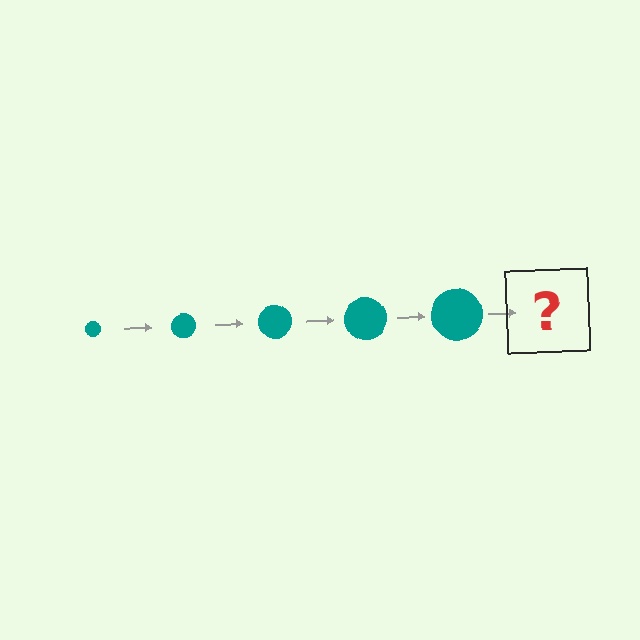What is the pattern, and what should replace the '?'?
The pattern is that the circle gets progressively larger each step. The '?' should be a teal circle, larger than the previous one.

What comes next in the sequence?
The next element should be a teal circle, larger than the previous one.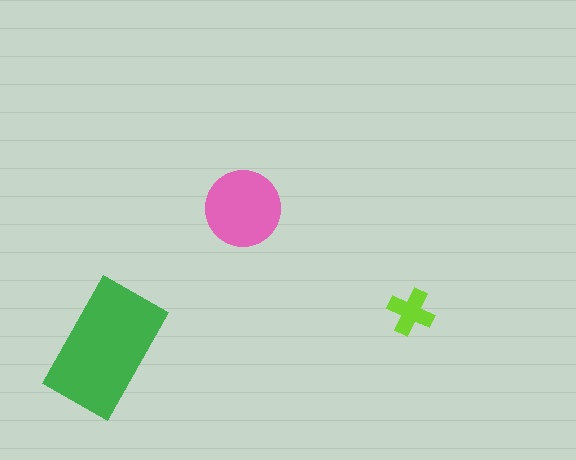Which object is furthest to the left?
The green rectangle is leftmost.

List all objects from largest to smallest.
The green rectangle, the pink circle, the lime cross.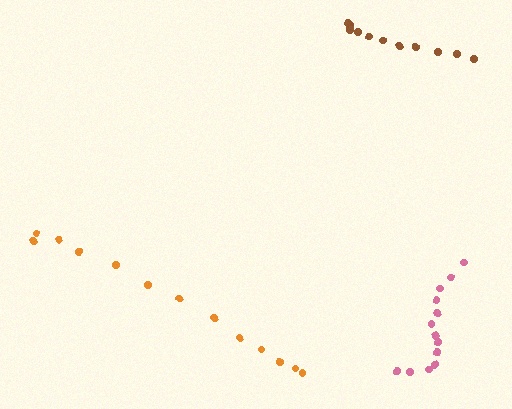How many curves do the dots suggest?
There are 3 distinct paths.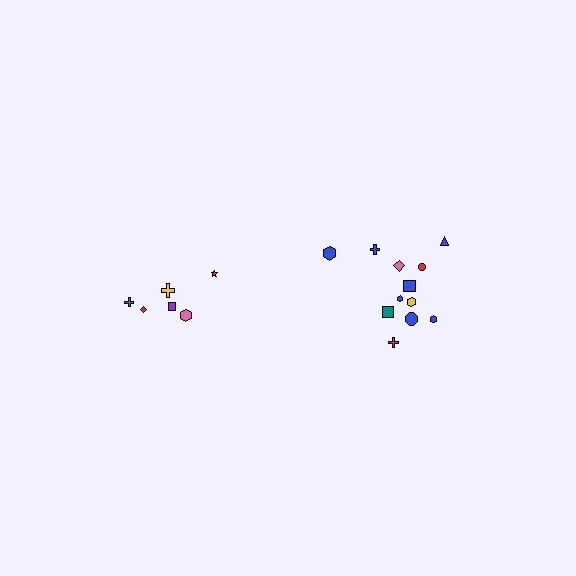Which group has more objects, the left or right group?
The right group.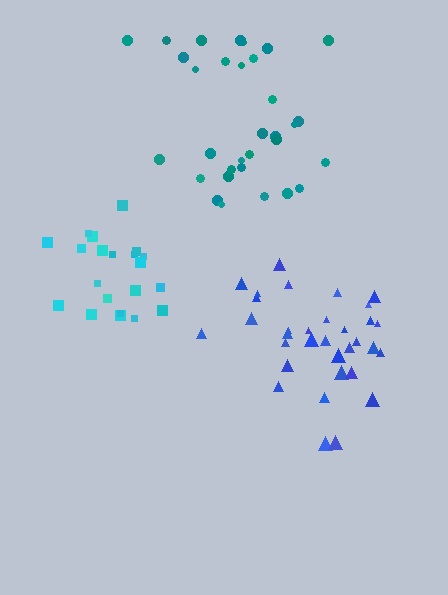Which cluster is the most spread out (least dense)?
Teal.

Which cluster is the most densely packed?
Cyan.